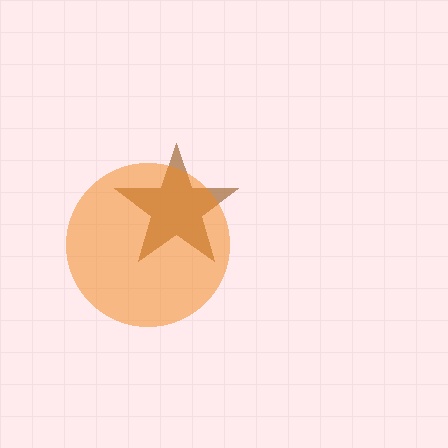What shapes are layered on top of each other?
The layered shapes are: a brown star, an orange circle.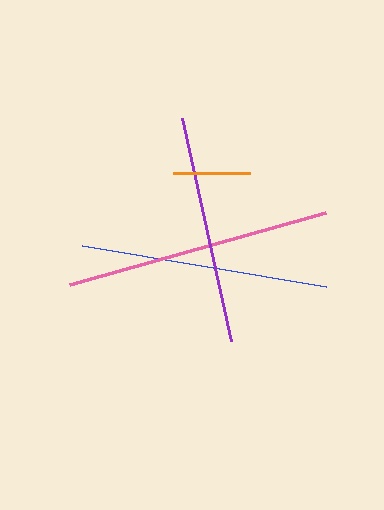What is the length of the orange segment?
The orange segment is approximately 77 pixels long.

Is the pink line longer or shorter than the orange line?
The pink line is longer than the orange line.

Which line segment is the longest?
The pink line is the longest at approximately 267 pixels.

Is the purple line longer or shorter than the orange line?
The purple line is longer than the orange line.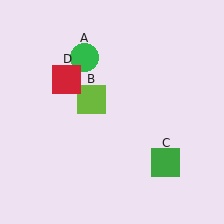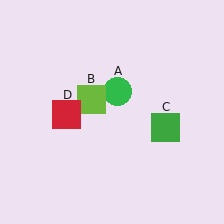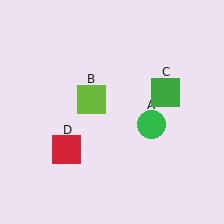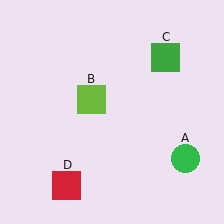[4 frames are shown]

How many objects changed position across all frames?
3 objects changed position: green circle (object A), green square (object C), red square (object D).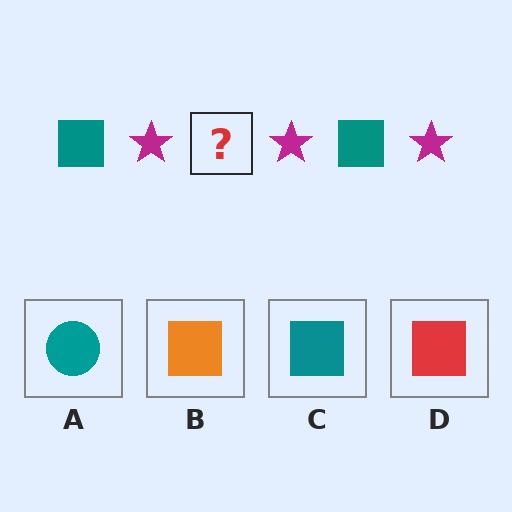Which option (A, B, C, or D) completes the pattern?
C.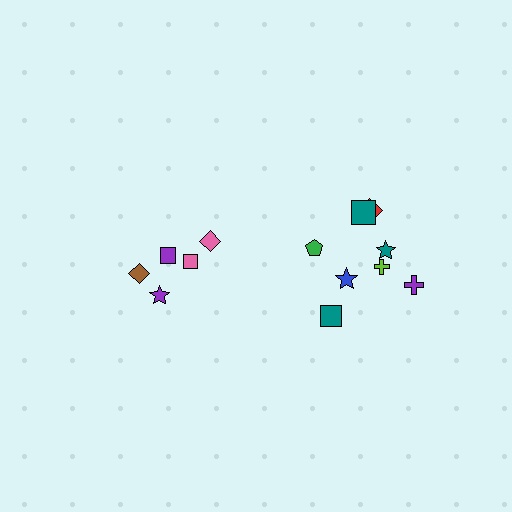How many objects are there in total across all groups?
There are 13 objects.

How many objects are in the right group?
There are 8 objects.